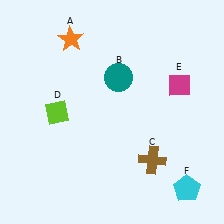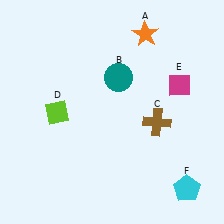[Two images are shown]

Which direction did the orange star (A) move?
The orange star (A) moved right.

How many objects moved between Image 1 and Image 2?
2 objects moved between the two images.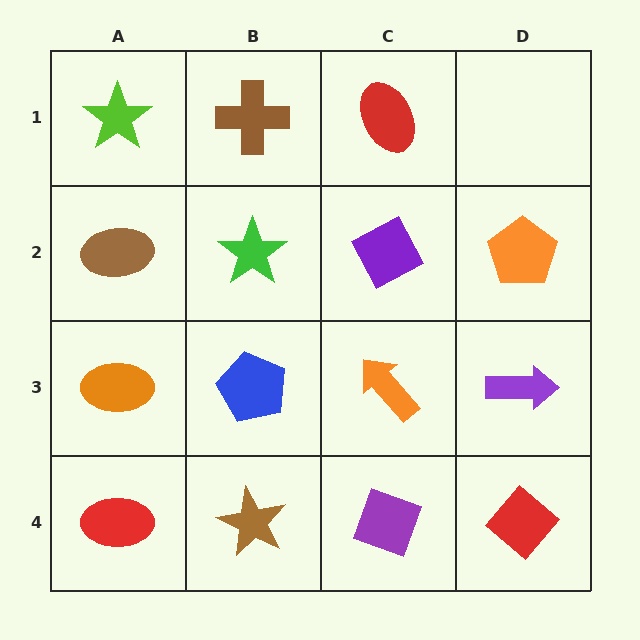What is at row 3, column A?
An orange ellipse.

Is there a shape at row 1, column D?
No, that cell is empty.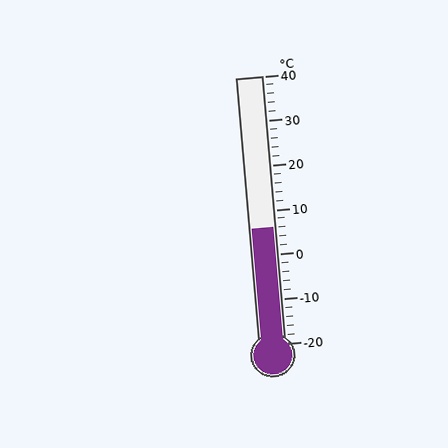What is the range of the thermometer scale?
The thermometer scale ranges from -20°C to 40°C.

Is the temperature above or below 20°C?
The temperature is below 20°C.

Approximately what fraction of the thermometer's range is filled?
The thermometer is filled to approximately 45% of its range.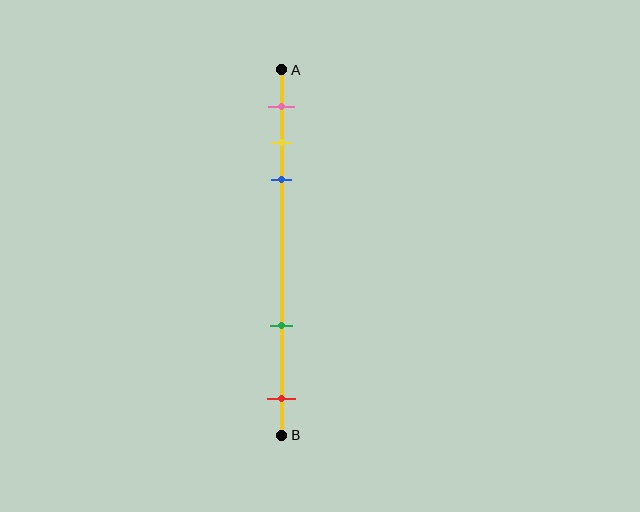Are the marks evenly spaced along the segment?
No, the marks are not evenly spaced.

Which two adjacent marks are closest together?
The yellow and blue marks are the closest adjacent pair.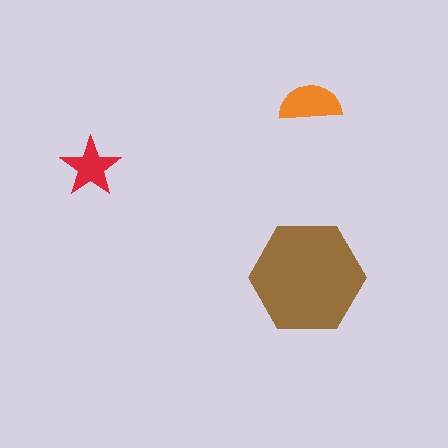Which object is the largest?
The brown hexagon.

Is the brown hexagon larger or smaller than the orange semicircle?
Larger.